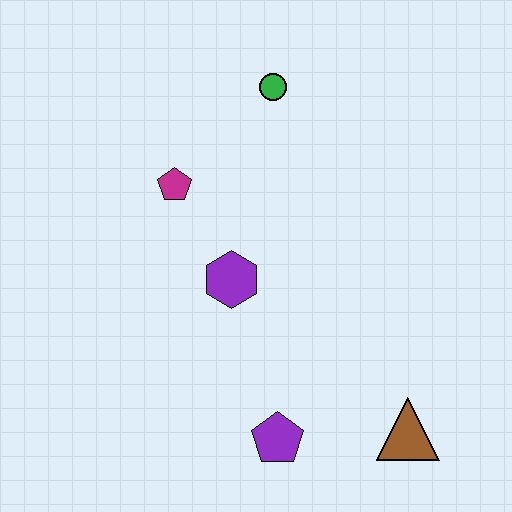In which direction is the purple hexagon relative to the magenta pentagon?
The purple hexagon is below the magenta pentagon.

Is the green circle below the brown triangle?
No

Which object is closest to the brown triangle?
The purple pentagon is closest to the brown triangle.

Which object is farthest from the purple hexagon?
The brown triangle is farthest from the purple hexagon.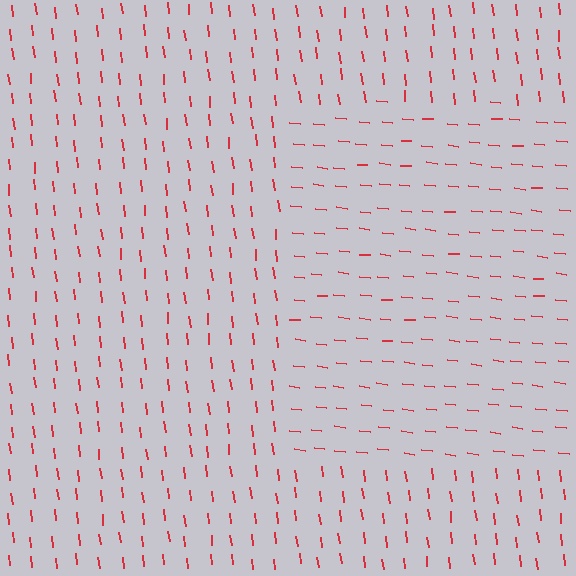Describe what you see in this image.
The image is filled with small red line segments. A rectangle region in the image has lines oriented differently from the surrounding lines, creating a visible texture boundary.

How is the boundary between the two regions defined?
The boundary is defined purely by a change in line orientation (approximately 77 degrees difference). All lines are the same color and thickness.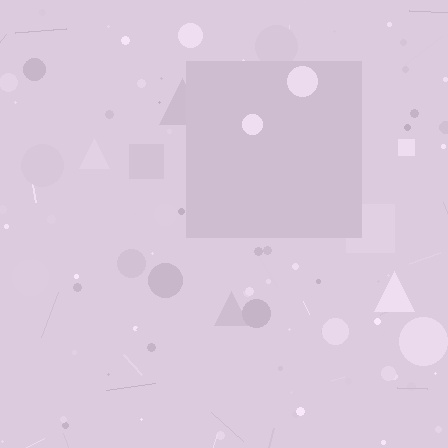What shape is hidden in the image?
A square is hidden in the image.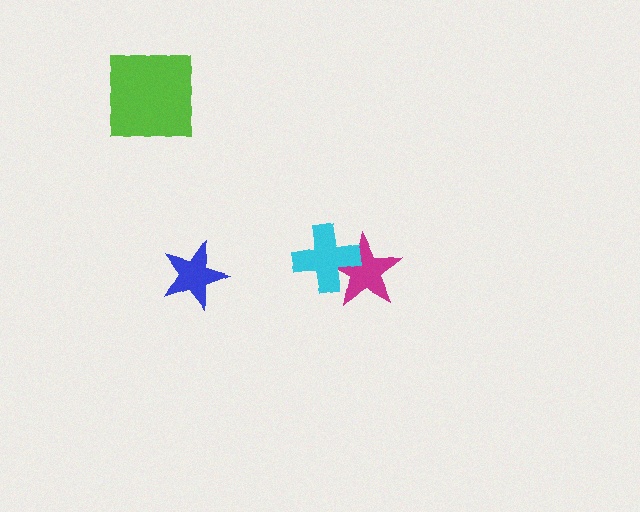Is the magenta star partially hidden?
Yes, it is partially covered by another shape.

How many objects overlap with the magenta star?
1 object overlaps with the magenta star.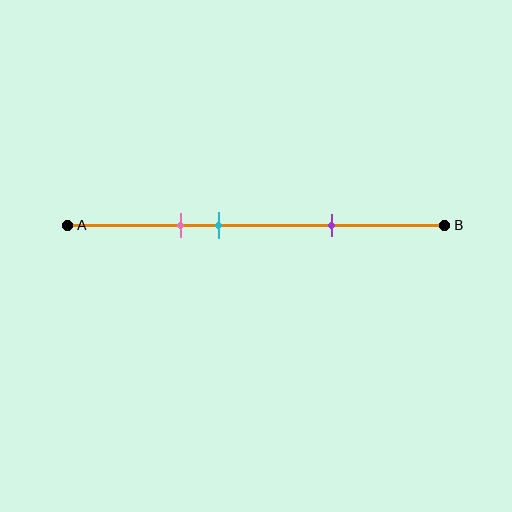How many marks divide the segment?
There are 3 marks dividing the segment.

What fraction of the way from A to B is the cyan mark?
The cyan mark is approximately 40% (0.4) of the way from A to B.